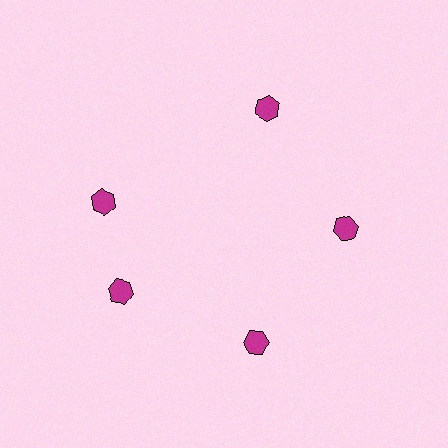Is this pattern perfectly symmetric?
No. The 5 magenta hexagons are arranged in a ring, but one element near the 10 o'clock position is rotated out of alignment along the ring, breaking the 5-fold rotational symmetry.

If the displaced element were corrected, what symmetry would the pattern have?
It would have 5-fold rotational symmetry — the pattern would map onto itself every 72 degrees.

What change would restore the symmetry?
The symmetry would be restored by rotating it back into even spacing with its neighbors so that all 5 hexagons sit at equal angles and equal distance from the center.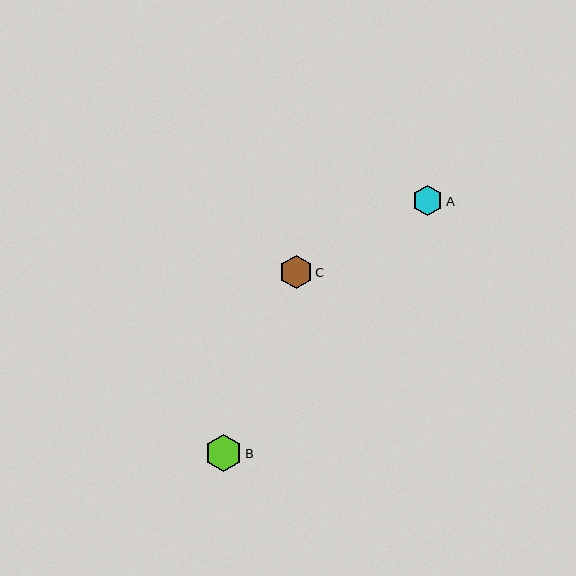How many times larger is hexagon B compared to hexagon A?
Hexagon B is approximately 1.2 times the size of hexagon A.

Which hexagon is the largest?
Hexagon B is the largest with a size of approximately 37 pixels.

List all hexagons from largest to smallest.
From largest to smallest: B, C, A.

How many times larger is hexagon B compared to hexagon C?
Hexagon B is approximately 1.1 times the size of hexagon C.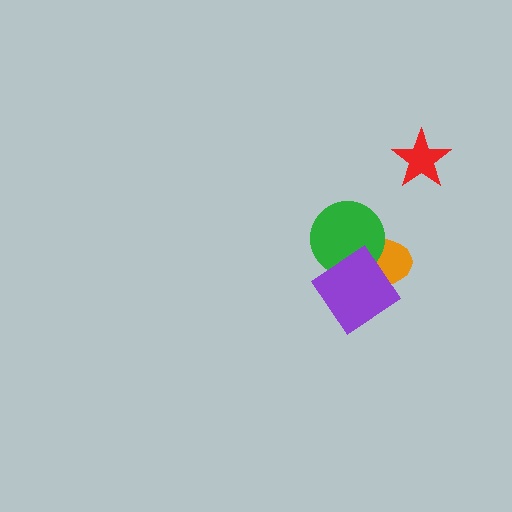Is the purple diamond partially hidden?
No, no other shape covers it.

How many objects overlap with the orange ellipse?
2 objects overlap with the orange ellipse.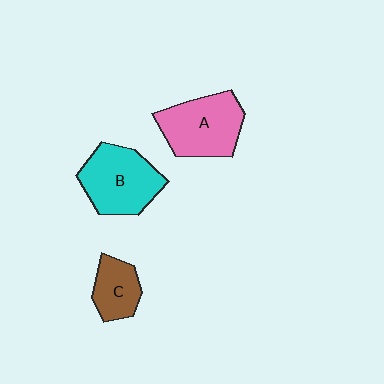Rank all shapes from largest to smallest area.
From largest to smallest: B (cyan), A (pink), C (brown).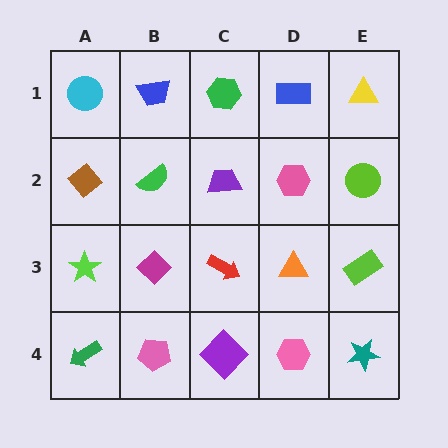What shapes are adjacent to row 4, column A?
A lime star (row 3, column A), a pink pentagon (row 4, column B).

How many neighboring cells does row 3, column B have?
4.